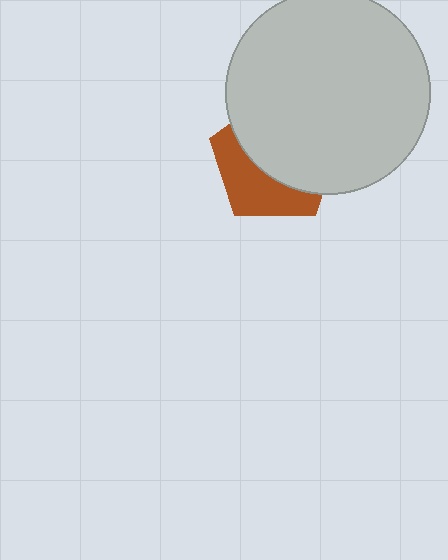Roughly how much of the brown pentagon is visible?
A small part of it is visible (roughly 39%).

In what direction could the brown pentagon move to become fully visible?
The brown pentagon could move toward the lower-left. That would shift it out from behind the light gray circle entirely.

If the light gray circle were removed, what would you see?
You would see the complete brown pentagon.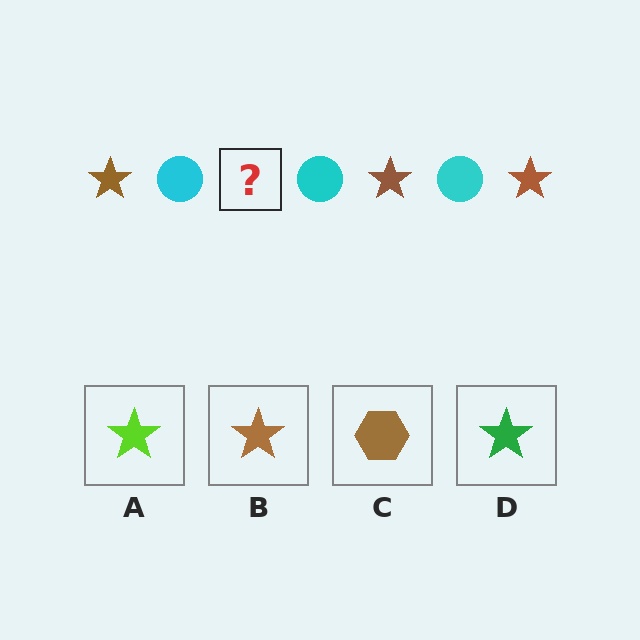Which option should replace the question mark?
Option B.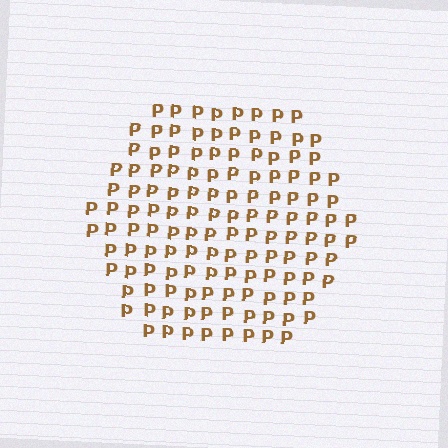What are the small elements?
The small elements are letter P's.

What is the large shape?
The large shape is a hexagon.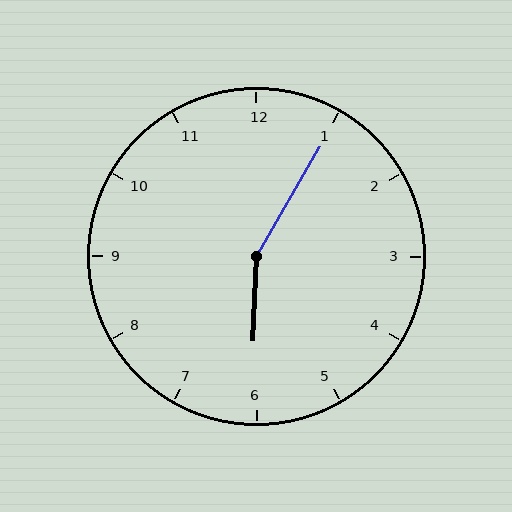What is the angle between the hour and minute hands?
Approximately 152 degrees.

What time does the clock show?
6:05.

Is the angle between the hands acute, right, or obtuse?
It is obtuse.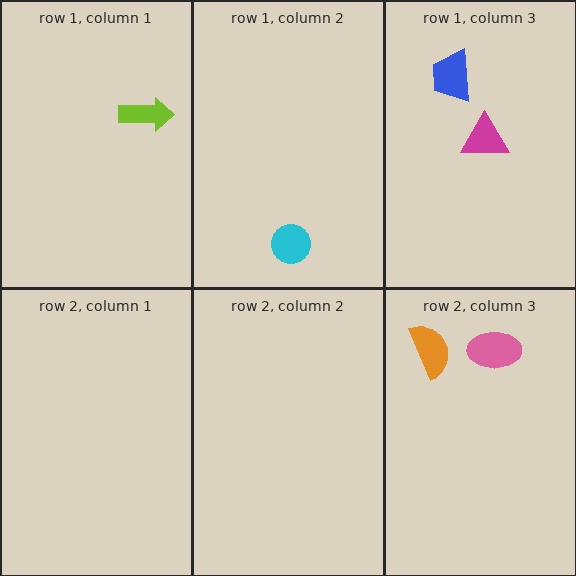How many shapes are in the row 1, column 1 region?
1.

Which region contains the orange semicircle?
The row 2, column 3 region.